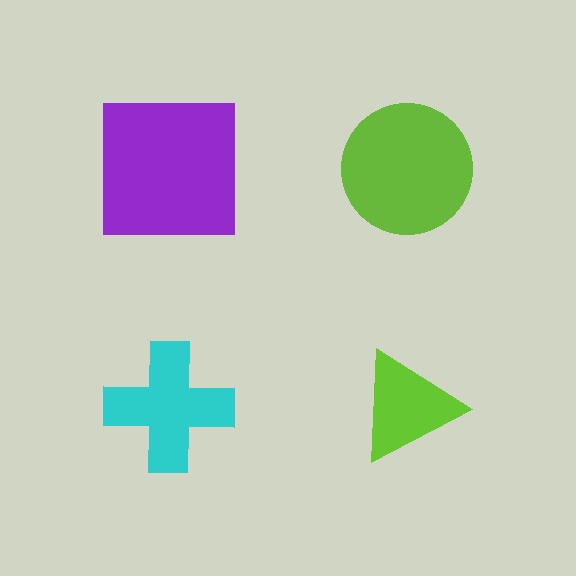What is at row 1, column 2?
A lime circle.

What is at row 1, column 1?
A purple square.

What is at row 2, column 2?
A lime triangle.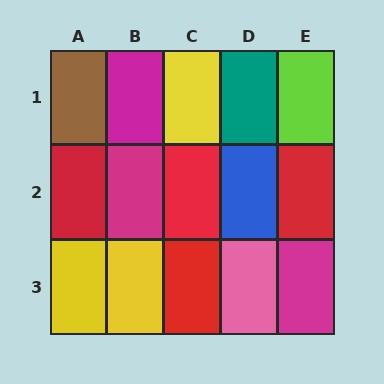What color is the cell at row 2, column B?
Magenta.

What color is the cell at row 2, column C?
Red.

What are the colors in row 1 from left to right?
Brown, magenta, yellow, teal, lime.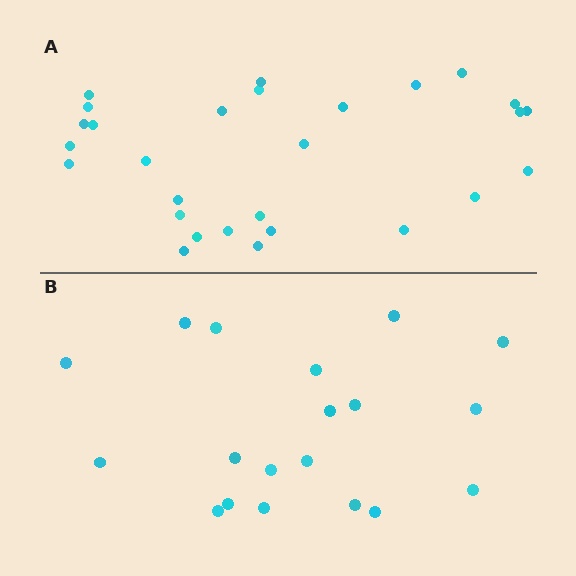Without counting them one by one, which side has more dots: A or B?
Region A (the top region) has more dots.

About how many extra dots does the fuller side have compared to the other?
Region A has roughly 8 or so more dots than region B.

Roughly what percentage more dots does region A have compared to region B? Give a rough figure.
About 45% more.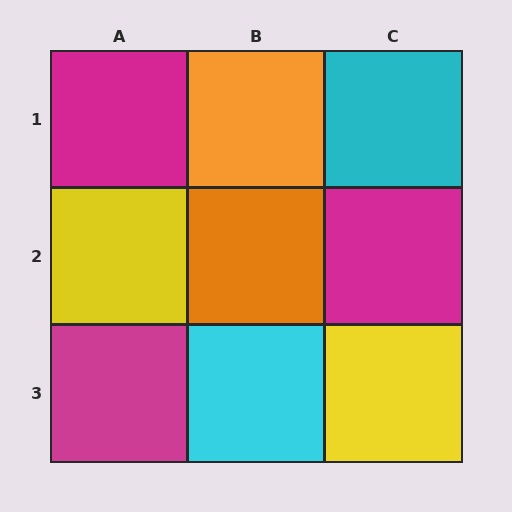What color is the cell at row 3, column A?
Magenta.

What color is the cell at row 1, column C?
Cyan.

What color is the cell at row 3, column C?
Yellow.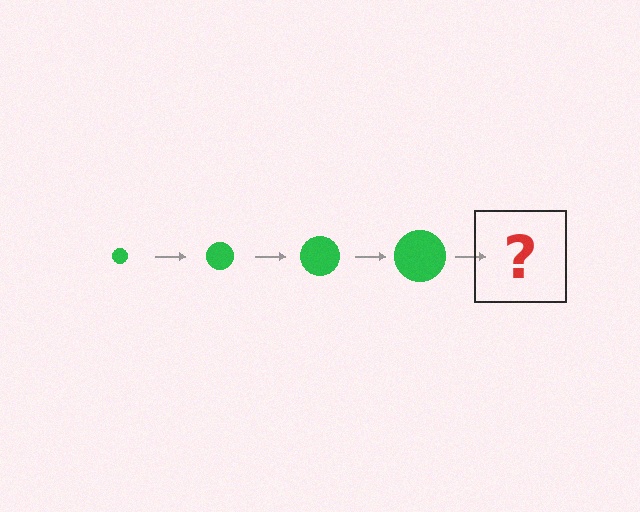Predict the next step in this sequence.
The next step is a green circle, larger than the previous one.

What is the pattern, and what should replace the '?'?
The pattern is that the circle gets progressively larger each step. The '?' should be a green circle, larger than the previous one.